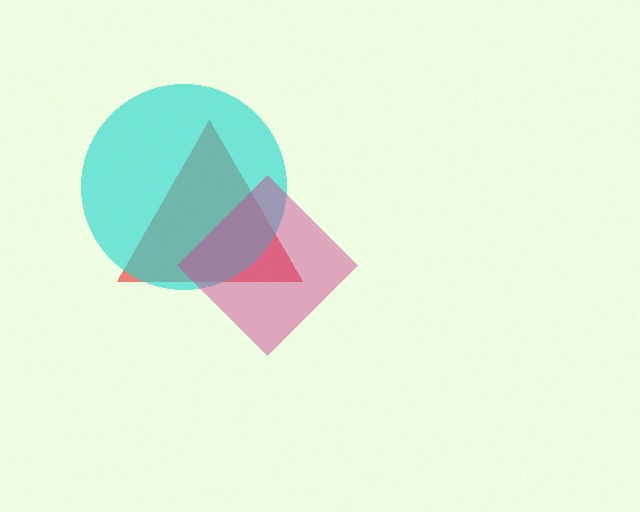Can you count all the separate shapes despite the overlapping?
Yes, there are 3 separate shapes.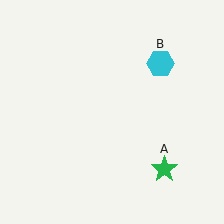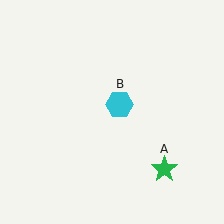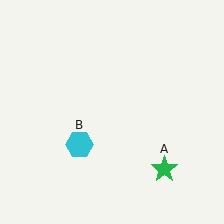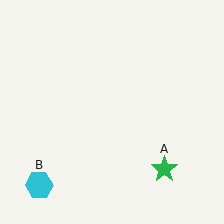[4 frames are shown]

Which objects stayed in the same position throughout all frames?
Green star (object A) remained stationary.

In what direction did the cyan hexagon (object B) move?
The cyan hexagon (object B) moved down and to the left.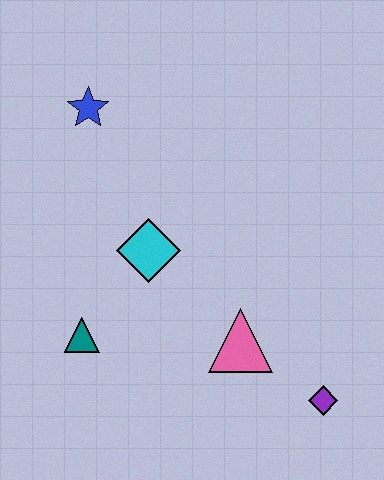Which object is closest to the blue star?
The cyan diamond is closest to the blue star.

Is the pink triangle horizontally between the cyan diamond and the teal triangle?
No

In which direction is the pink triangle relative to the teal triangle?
The pink triangle is to the right of the teal triangle.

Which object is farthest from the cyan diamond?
The purple diamond is farthest from the cyan diamond.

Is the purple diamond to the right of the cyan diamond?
Yes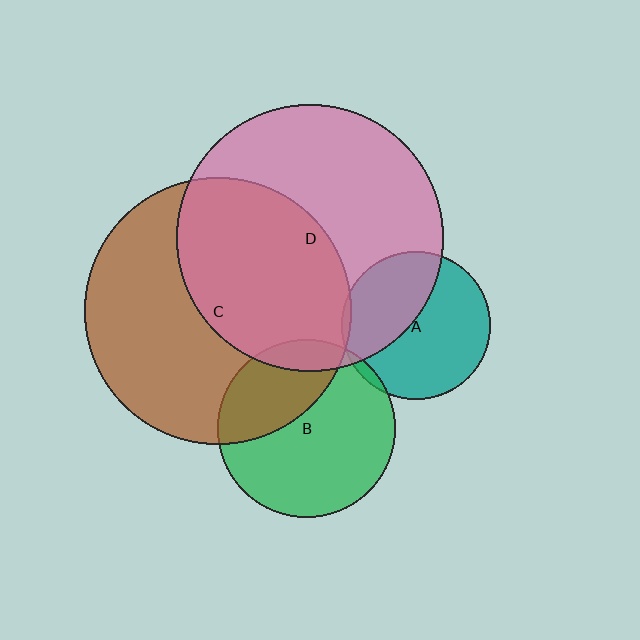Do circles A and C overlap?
Yes.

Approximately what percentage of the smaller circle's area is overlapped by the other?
Approximately 5%.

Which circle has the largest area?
Circle D (pink).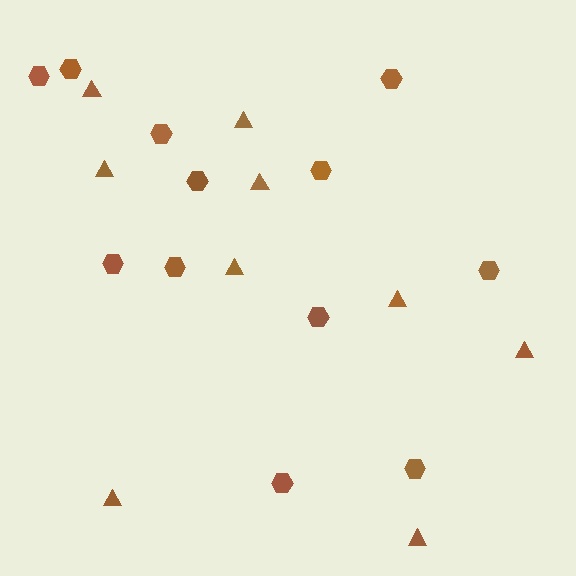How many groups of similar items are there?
There are 2 groups: one group of hexagons (12) and one group of triangles (9).